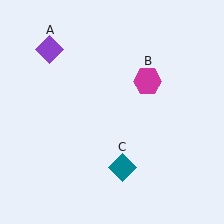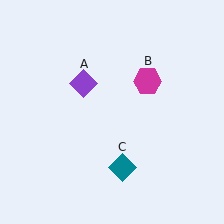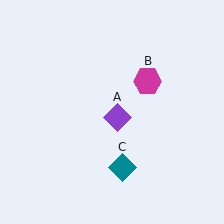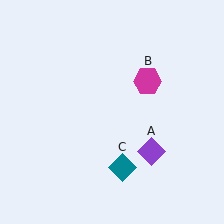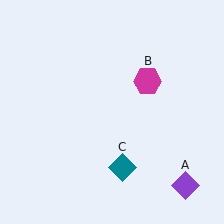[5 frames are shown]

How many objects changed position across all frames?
1 object changed position: purple diamond (object A).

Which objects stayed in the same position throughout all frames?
Magenta hexagon (object B) and teal diamond (object C) remained stationary.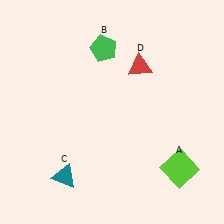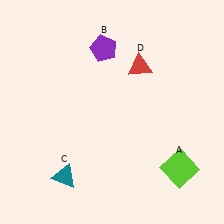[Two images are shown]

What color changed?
The pentagon (B) changed from green in Image 1 to purple in Image 2.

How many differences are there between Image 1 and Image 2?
There is 1 difference between the two images.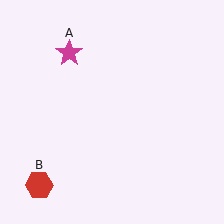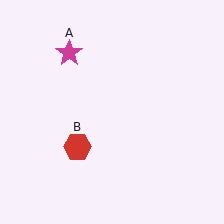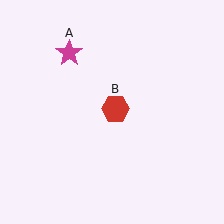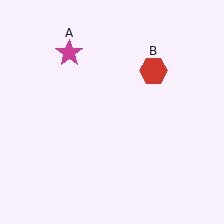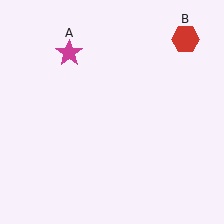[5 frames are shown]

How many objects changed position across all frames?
1 object changed position: red hexagon (object B).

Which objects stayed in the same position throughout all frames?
Magenta star (object A) remained stationary.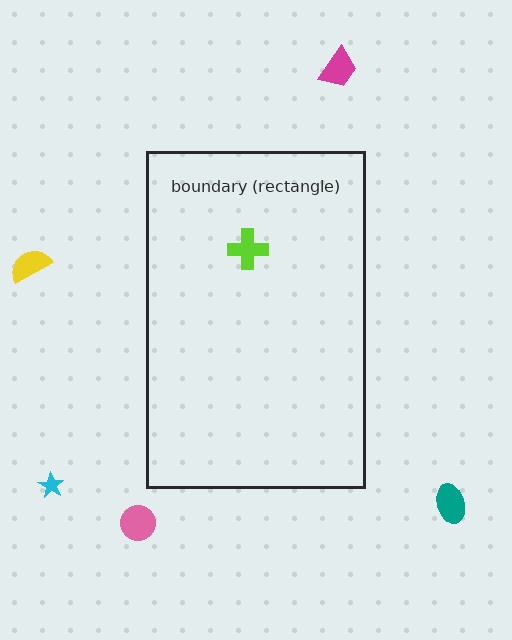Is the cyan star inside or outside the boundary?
Outside.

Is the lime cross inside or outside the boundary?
Inside.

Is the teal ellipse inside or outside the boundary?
Outside.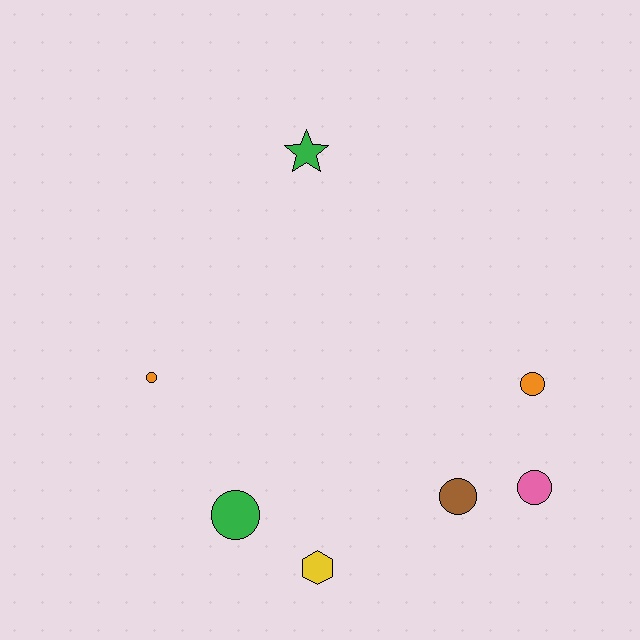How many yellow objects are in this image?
There is 1 yellow object.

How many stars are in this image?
There is 1 star.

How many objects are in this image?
There are 7 objects.